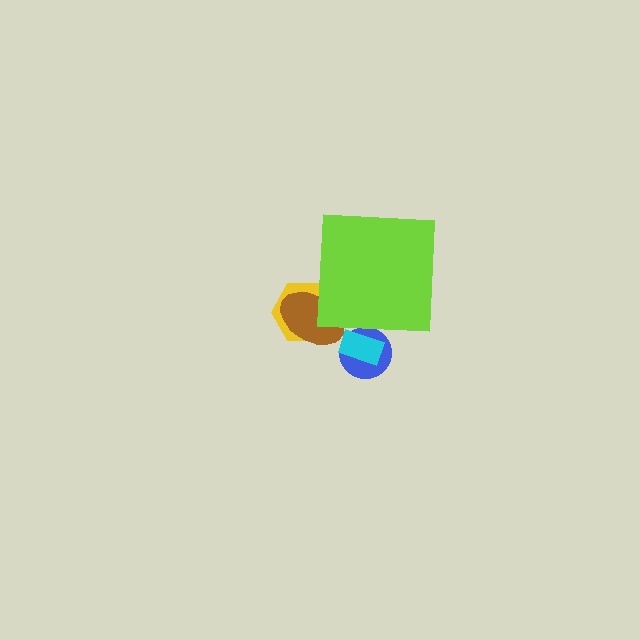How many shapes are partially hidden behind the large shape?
4 shapes are partially hidden.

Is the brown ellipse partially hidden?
Yes, the brown ellipse is partially hidden behind the lime square.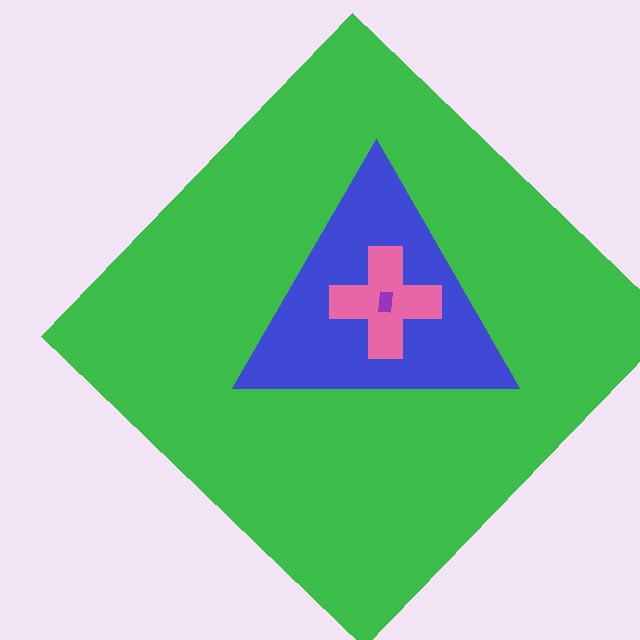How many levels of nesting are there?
4.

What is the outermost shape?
The green diamond.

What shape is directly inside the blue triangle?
The pink cross.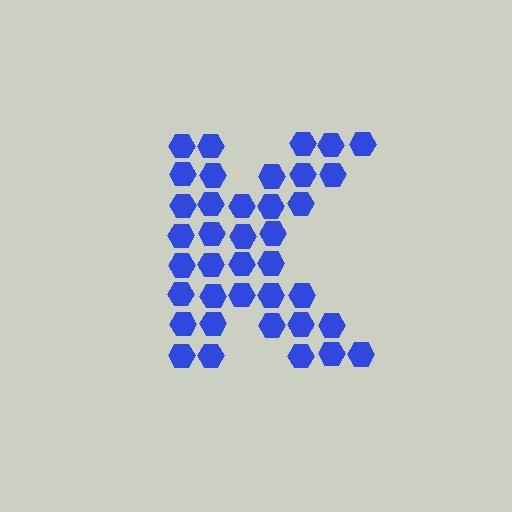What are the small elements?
The small elements are hexagons.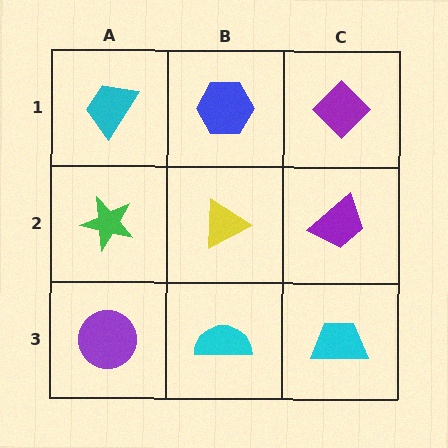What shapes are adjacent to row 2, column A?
A cyan trapezoid (row 1, column A), a purple circle (row 3, column A), a yellow triangle (row 2, column B).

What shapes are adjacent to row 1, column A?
A green star (row 2, column A), a blue hexagon (row 1, column B).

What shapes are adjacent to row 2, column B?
A blue hexagon (row 1, column B), a cyan semicircle (row 3, column B), a green star (row 2, column A), a purple trapezoid (row 2, column C).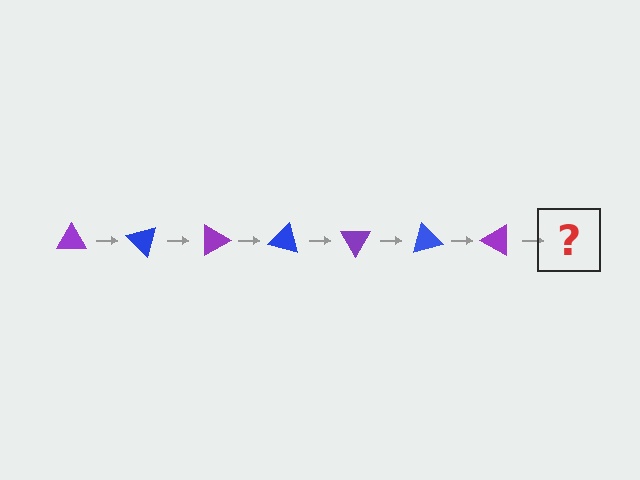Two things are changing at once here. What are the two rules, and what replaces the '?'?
The two rules are that it rotates 45 degrees each step and the color cycles through purple and blue. The '?' should be a blue triangle, rotated 315 degrees from the start.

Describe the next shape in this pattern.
It should be a blue triangle, rotated 315 degrees from the start.